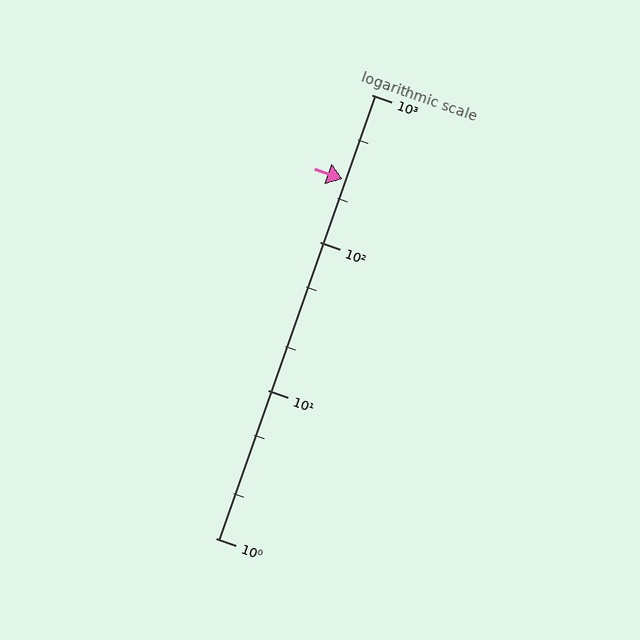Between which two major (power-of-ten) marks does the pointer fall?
The pointer is between 100 and 1000.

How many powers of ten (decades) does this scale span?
The scale spans 3 decades, from 1 to 1000.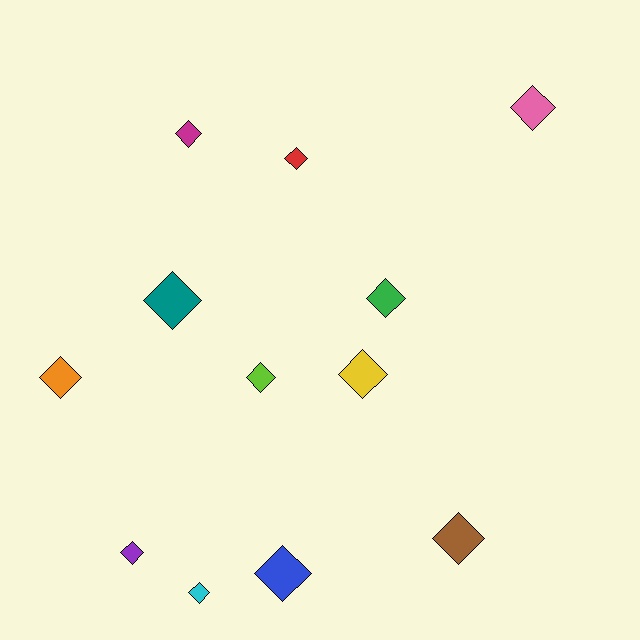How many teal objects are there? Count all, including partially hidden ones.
There is 1 teal object.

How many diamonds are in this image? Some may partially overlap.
There are 12 diamonds.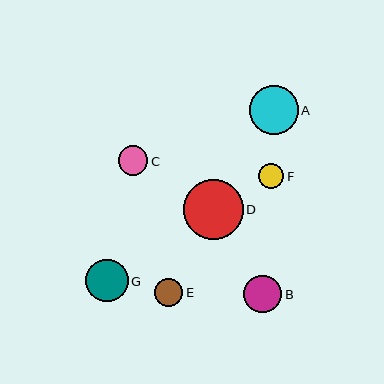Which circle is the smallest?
Circle F is the smallest with a size of approximately 25 pixels.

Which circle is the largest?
Circle D is the largest with a size of approximately 60 pixels.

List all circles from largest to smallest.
From largest to smallest: D, A, G, B, C, E, F.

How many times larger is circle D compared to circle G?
Circle D is approximately 1.4 times the size of circle G.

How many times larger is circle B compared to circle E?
Circle B is approximately 1.4 times the size of circle E.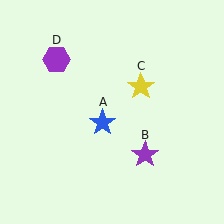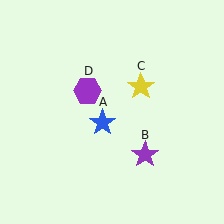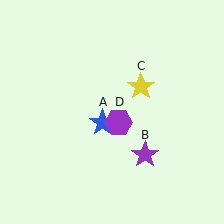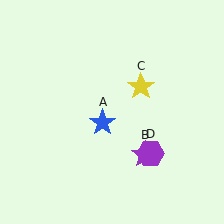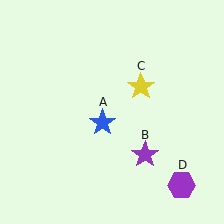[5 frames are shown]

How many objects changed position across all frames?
1 object changed position: purple hexagon (object D).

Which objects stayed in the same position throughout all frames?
Blue star (object A) and purple star (object B) and yellow star (object C) remained stationary.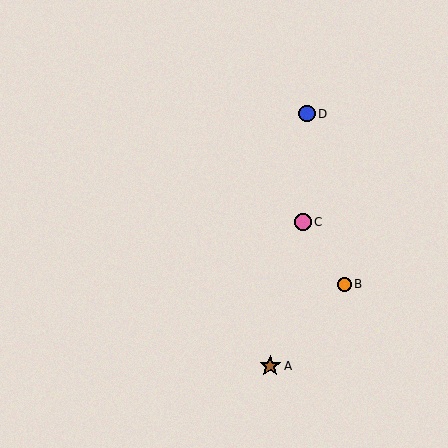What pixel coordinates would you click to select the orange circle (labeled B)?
Click at (345, 284) to select the orange circle B.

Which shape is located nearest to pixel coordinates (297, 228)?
The pink circle (labeled C) at (303, 222) is nearest to that location.